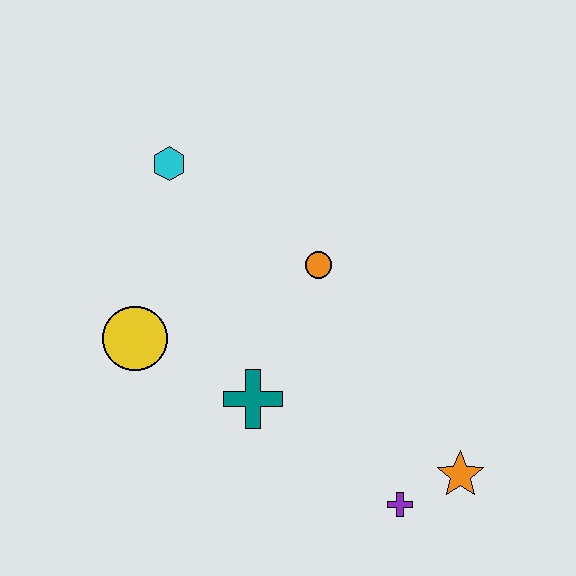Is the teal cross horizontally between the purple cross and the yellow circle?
Yes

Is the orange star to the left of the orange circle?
No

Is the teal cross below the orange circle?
Yes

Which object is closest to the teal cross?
The yellow circle is closest to the teal cross.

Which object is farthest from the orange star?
The cyan hexagon is farthest from the orange star.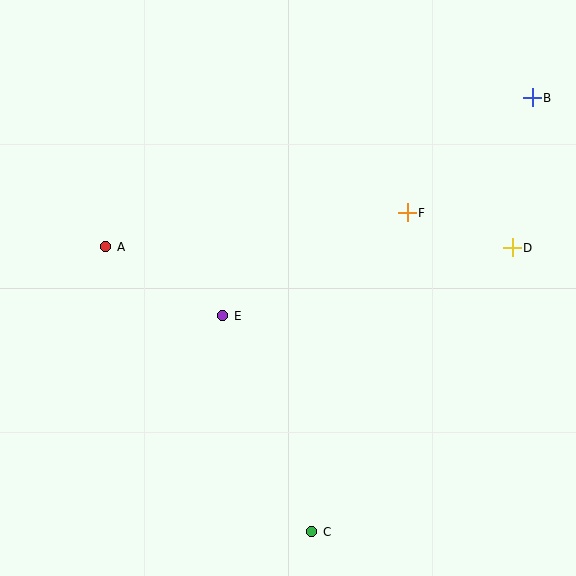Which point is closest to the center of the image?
Point E at (223, 316) is closest to the center.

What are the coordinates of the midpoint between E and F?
The midpoint between E and F is at (315, 264).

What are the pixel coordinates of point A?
Point A is at (106, 247).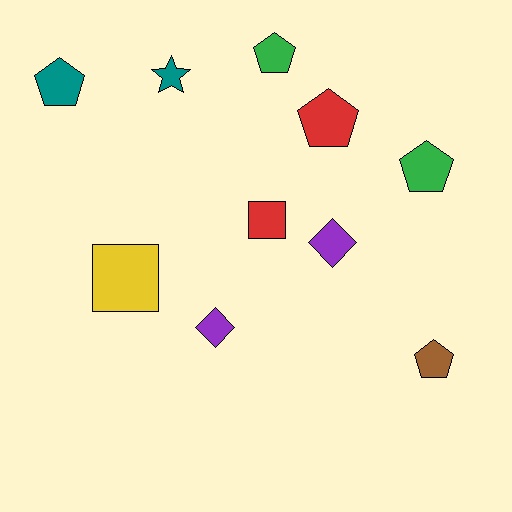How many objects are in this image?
There are 10 objects.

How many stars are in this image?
There is 1 star.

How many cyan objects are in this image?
There are no cyan objects.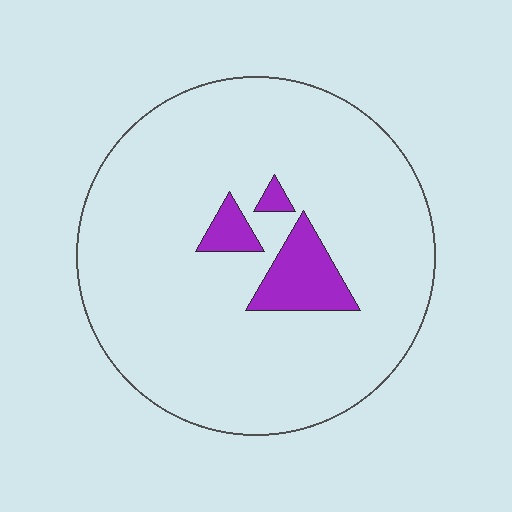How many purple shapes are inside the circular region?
3.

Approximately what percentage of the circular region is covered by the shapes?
Approximately 10%.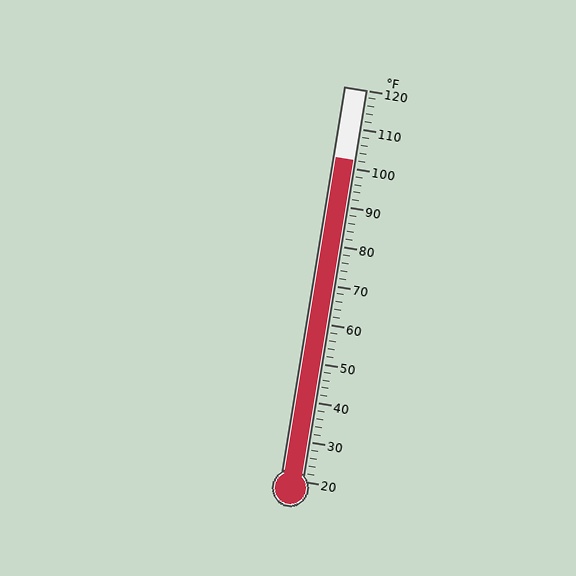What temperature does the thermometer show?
The thermometer shows approximately 102°F.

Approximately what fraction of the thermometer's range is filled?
The thermometer is filled to approximately 80% of its range.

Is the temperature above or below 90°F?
The temperature is above 90°F.